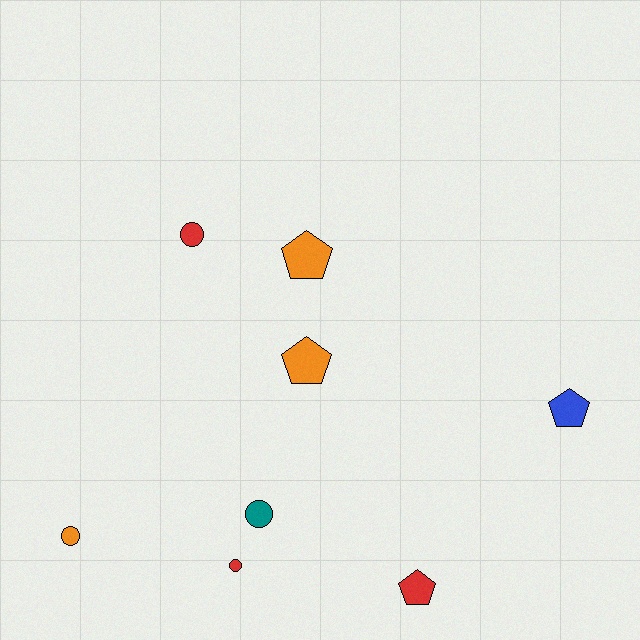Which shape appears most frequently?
Pentagon, with 4 objects.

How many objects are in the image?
There are 8 objects.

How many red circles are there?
There are 2 red circles.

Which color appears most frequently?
Orange, with 3 objects.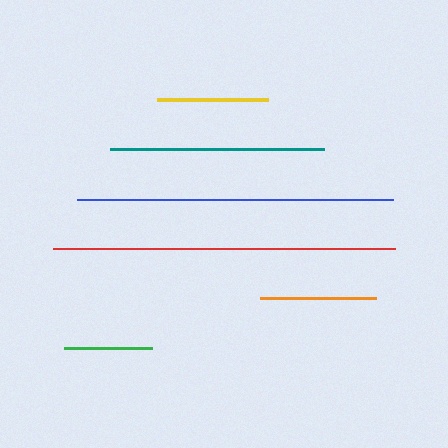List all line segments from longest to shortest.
From longest to shortest: red, blue, teal, orange, yellow, green.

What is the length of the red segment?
The red segment is approximately 342 pixels long.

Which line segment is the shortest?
The green line is the shortest at approximately 88 pixels.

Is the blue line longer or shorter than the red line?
The red line is longer than the blue line.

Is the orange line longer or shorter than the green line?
The orange line is longer than the green line.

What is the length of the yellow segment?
The yellow segment is approximately 110 pixels long.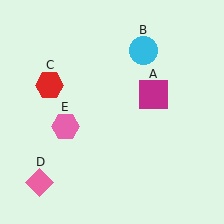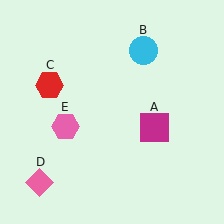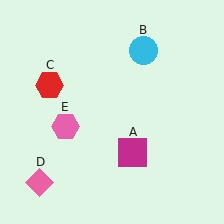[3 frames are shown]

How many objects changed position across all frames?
1 object changed position: magenta square (object A).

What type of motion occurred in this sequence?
The magenta square (object A) rotated clockwise around the center of the scene.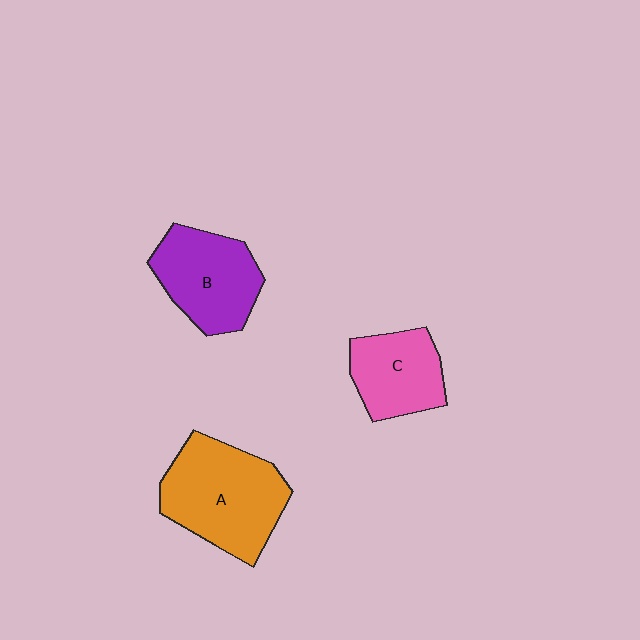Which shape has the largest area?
Shape A (orange).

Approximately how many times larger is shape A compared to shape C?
Approximately 1.6 times.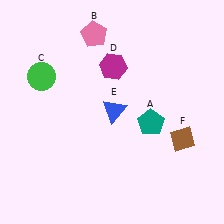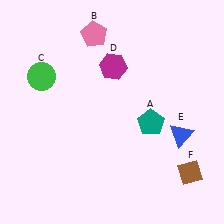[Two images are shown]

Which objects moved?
The objects that moved are: the blue triangle (E), the brown diamond (F).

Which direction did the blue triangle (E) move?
The blue triangle (E) moved right.